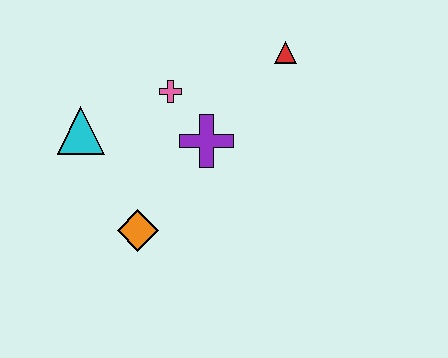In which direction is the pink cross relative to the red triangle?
The pink cross is to the left of the red triangle.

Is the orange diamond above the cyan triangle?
No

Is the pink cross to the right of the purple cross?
No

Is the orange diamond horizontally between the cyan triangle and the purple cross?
Yes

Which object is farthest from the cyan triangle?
The red triangle is farthest from the cyan triangle.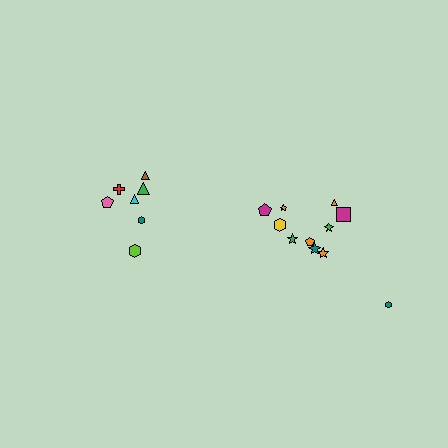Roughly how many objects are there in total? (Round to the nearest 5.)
Roughly 20 objects in total.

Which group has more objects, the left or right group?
The right group.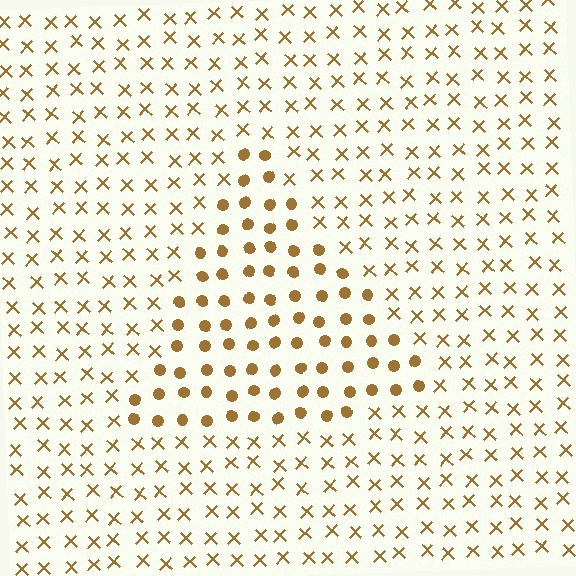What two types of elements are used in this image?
The image uses circles inside the triangle region and X marks outside it.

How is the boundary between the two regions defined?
The boundary is defined by a change in element shape: circles inside vs. X marks outside. All elements share the same color and spacing.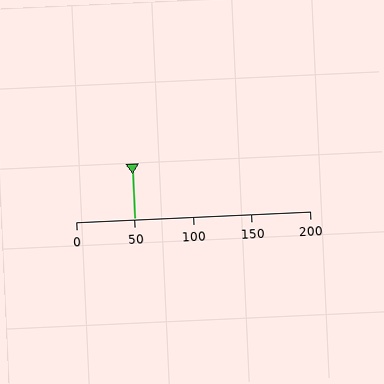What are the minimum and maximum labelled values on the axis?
The axis runs from 0 to 200.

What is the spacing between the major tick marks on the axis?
The major ticks are spaced 50 apart.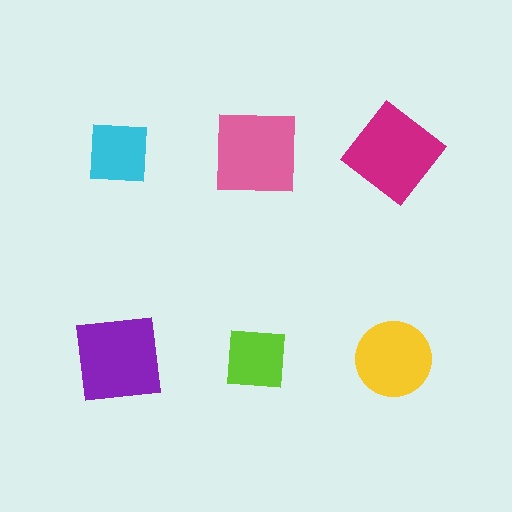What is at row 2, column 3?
A yellow circle.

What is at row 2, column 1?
A purple square.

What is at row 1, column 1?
A cyan square.